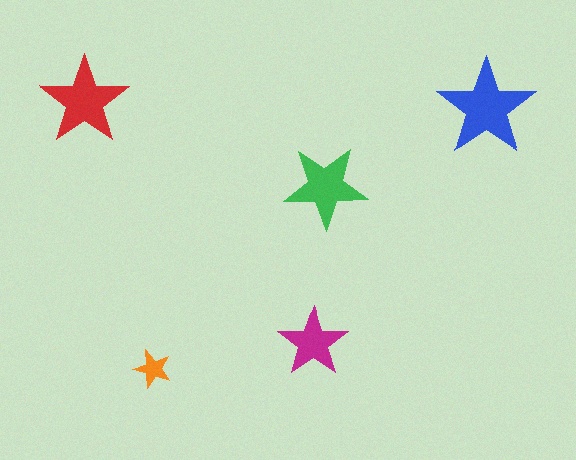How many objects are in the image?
There are 5 objects in the image.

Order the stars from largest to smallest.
the blue one, the red one, the green one, the magenta one, the orange one.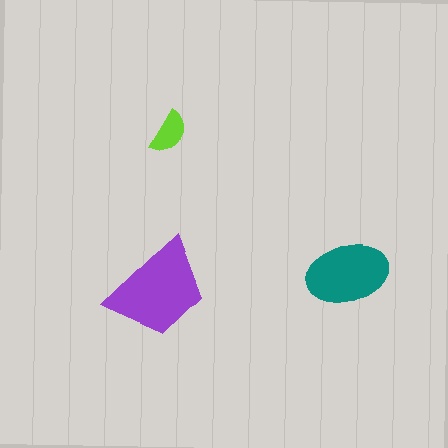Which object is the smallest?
The lime semicircle.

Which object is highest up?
The lime semicircle is topmost.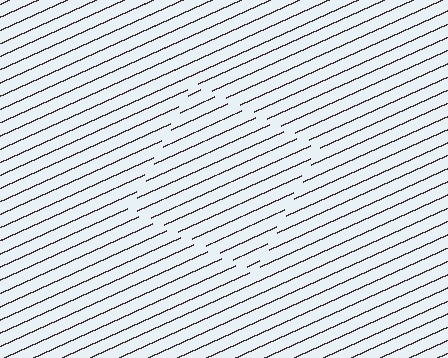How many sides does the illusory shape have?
4 sides — the line-ends trace a square.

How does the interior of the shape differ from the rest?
The interior of the shape contains the same grating, shifted by half a period — the contour is defined by the phase discontinuity where line-ends from the inner and outer gratings abut.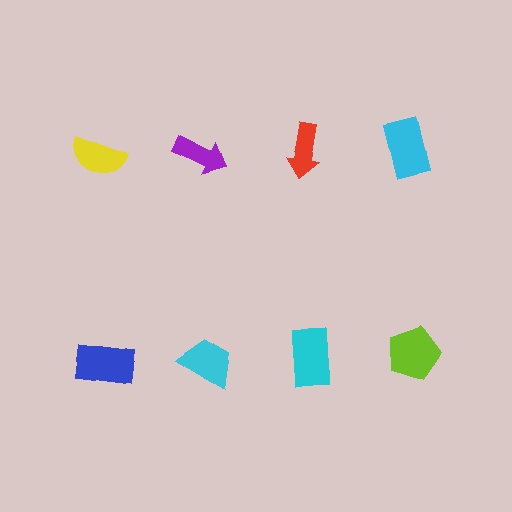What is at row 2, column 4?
A lime pentagon.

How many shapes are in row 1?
4 shapes.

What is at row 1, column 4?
A cyan rectangle.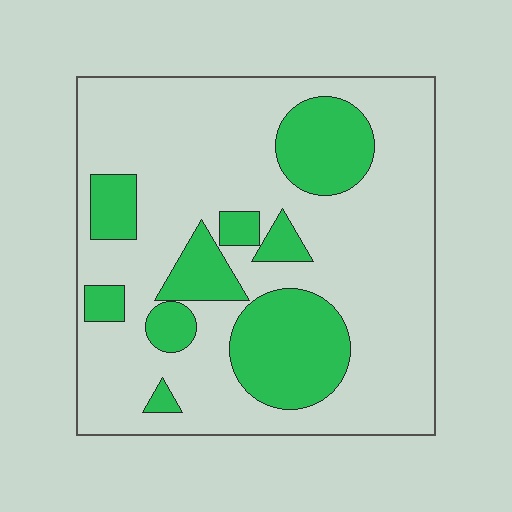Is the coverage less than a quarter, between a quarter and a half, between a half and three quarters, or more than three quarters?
Between a quarter and a half.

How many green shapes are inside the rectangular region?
9.